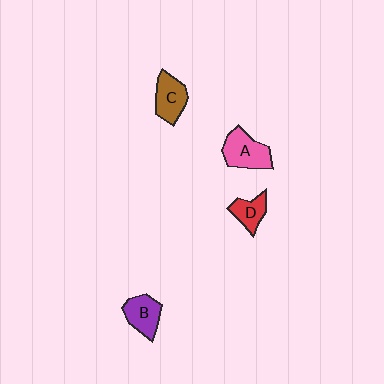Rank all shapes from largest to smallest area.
From largest to smallest: A (pink), C (brown), B (purple), D (red).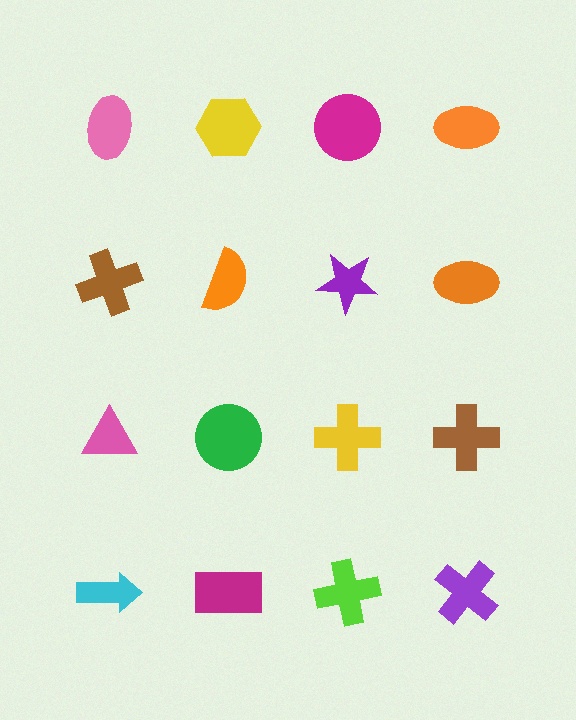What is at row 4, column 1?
A cyan arrow.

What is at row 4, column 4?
A purple cross.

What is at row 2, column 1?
A brown cross.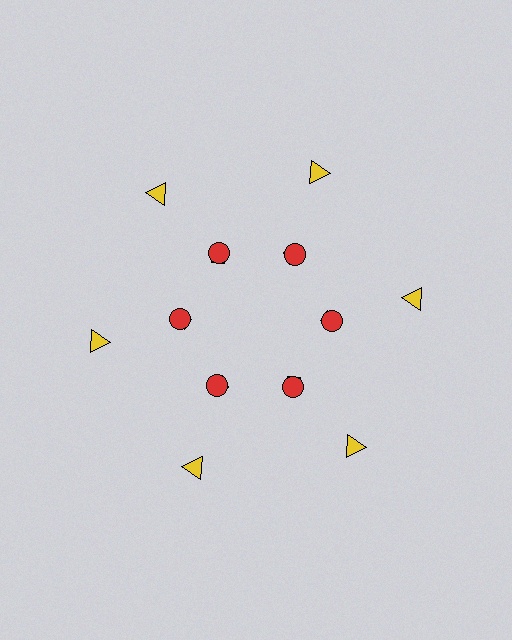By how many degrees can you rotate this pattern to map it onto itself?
The pattern maps onto itself every 60 degrees of rotation.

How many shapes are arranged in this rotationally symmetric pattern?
There are 18 shapes, arranged in 6 groups of 3.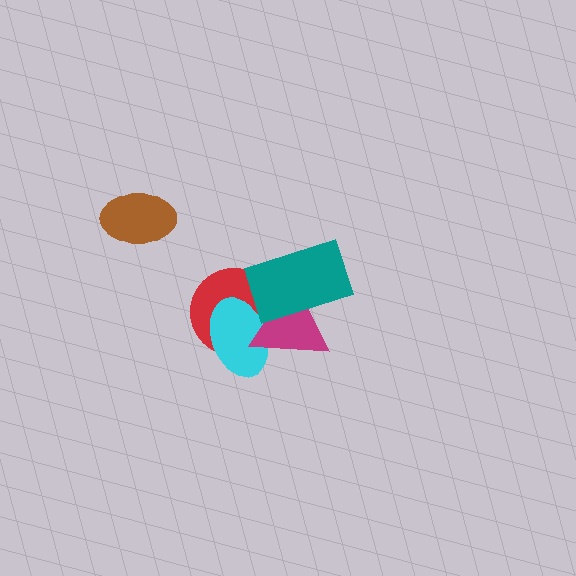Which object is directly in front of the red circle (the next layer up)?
The cyan ellipse is directly in front of the red circle.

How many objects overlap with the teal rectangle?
2 objects overlap with the teal rectangle.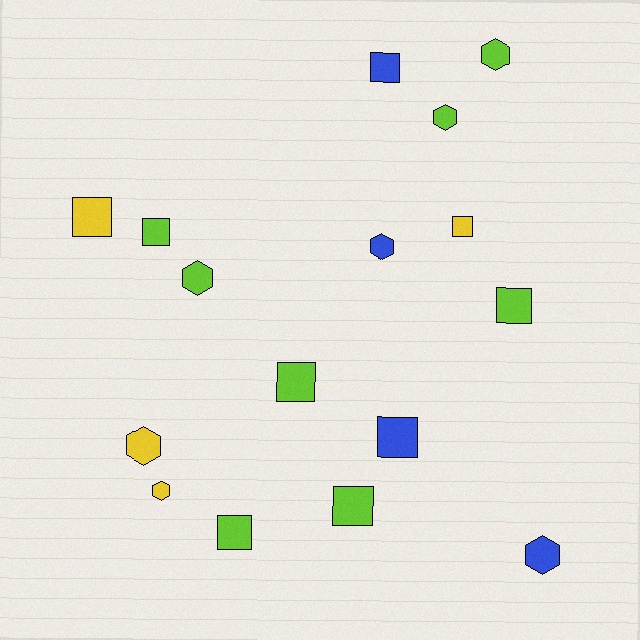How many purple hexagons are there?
There are no purple hexagons.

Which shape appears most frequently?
Square, with 9 objects.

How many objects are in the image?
There are 16 objects.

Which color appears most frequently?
Lime, with 8 objects.